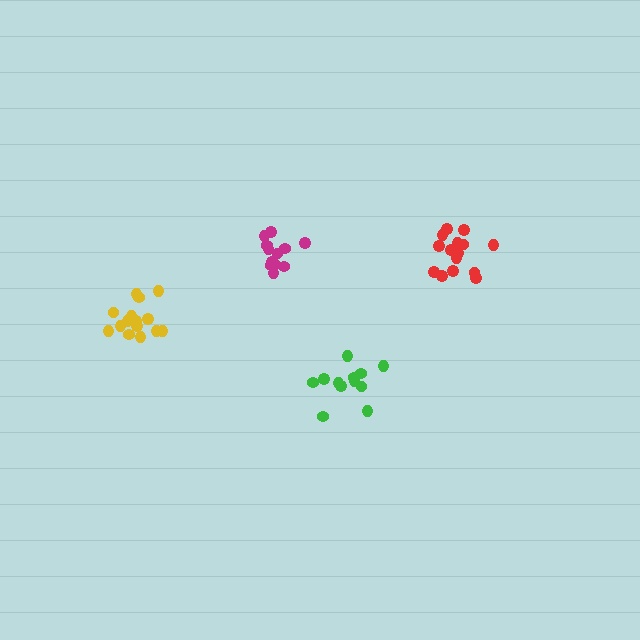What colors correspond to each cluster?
The clusters are colored: magenta, green, yellow, red.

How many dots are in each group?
Group 1: 12 dots, Group 2: 12 dots, Group 3: 15 dots, Group 4: 15 dots (54 total).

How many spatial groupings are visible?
There are 4 spatial groupings.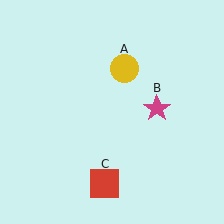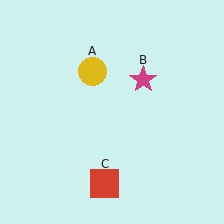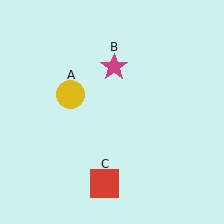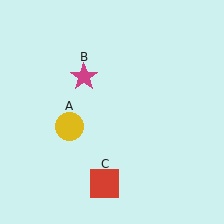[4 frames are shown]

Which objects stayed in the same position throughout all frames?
Red square (object C) remained stationary.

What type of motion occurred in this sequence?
The yellow circle (object A), magenta star (object B) rotated counterclockwise around the center of the scene.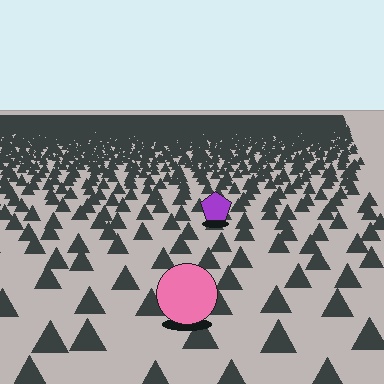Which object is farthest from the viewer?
The purple pentagon is farthest from the viewer. It appears smaller and the ground texture around it is denser.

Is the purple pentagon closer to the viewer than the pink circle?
No. The pink circle is closer — you can tell from the texture gradient: the ground texture is coarser near it.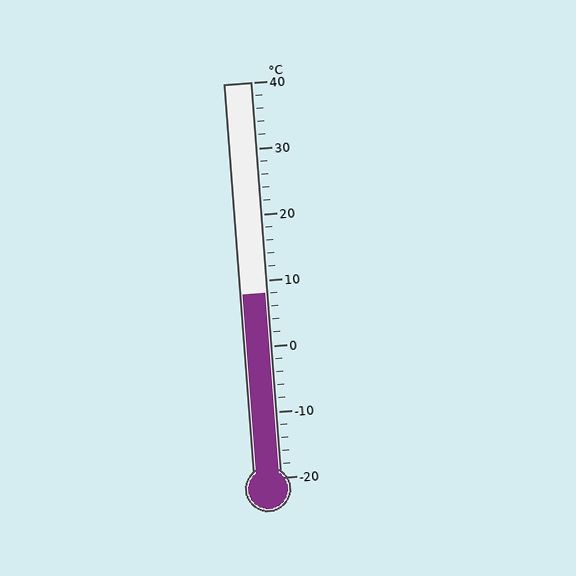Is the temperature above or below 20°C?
The temperature is below 20°C.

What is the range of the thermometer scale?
The thermometer scale ranges from -20°C to 40°C.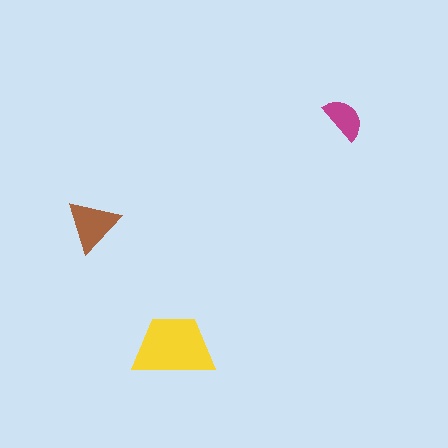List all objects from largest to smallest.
The yellow trapezoid, the brown triangle, the magenta semicircle.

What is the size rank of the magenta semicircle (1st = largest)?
3rd.